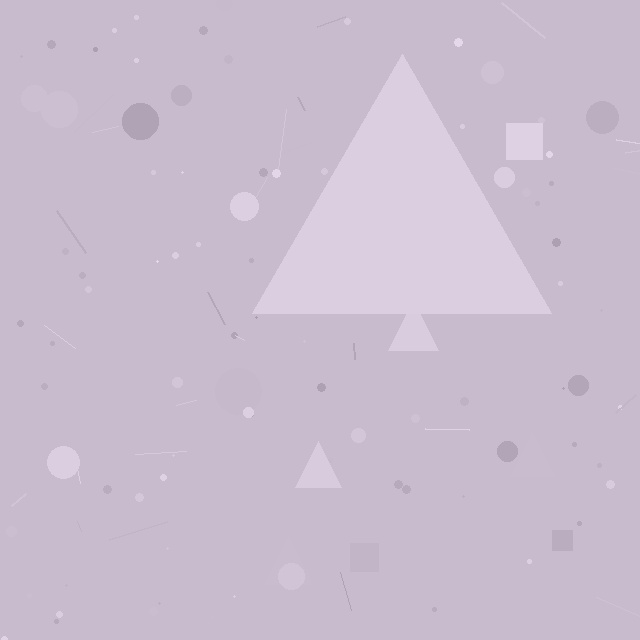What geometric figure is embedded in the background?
A triangle is embedded in the background.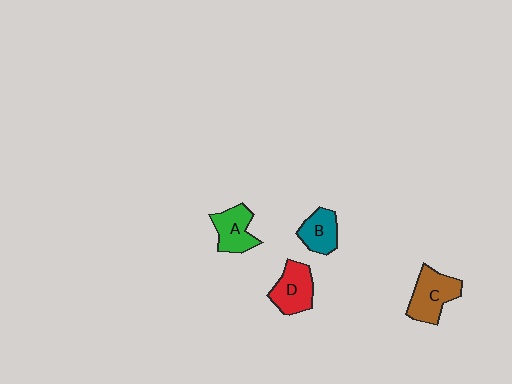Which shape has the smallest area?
Shape B (teal).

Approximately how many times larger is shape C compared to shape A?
Approximately 1.3 times.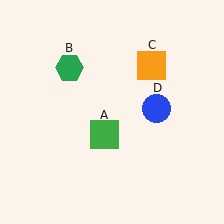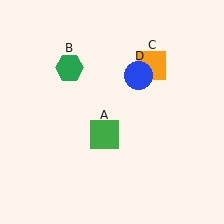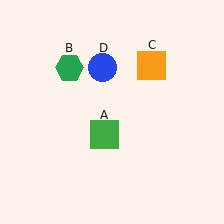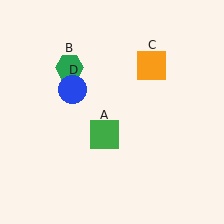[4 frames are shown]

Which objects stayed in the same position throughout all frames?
Green square (object A) and green hexagon (object B) and orange square (object C) remained stationary.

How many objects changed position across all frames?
1 object changed position: blue circle (object D).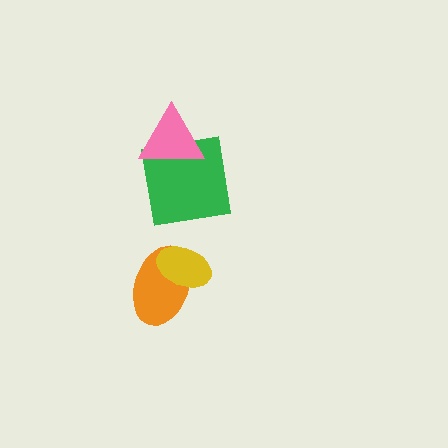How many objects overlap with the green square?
1 object overlaps with the green square.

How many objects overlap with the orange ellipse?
1 object overlaps with the orange ellipse.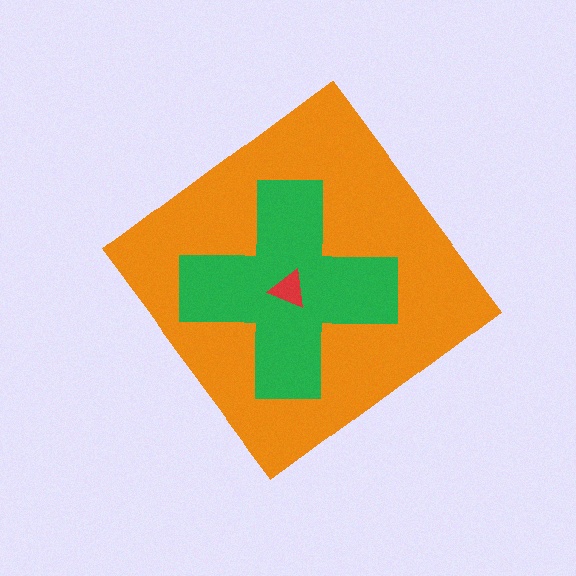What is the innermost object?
The red triangle.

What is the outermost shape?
The orange diamond.